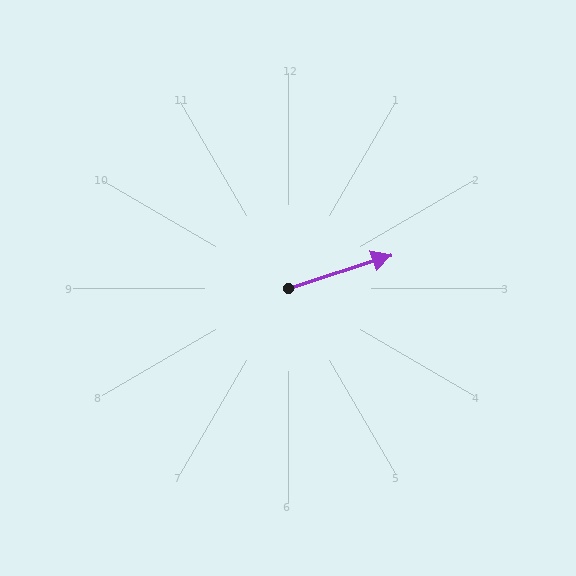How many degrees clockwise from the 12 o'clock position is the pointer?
Approximately 72 degrees.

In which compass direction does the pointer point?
East.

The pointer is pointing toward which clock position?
Roughly 2 o'clock.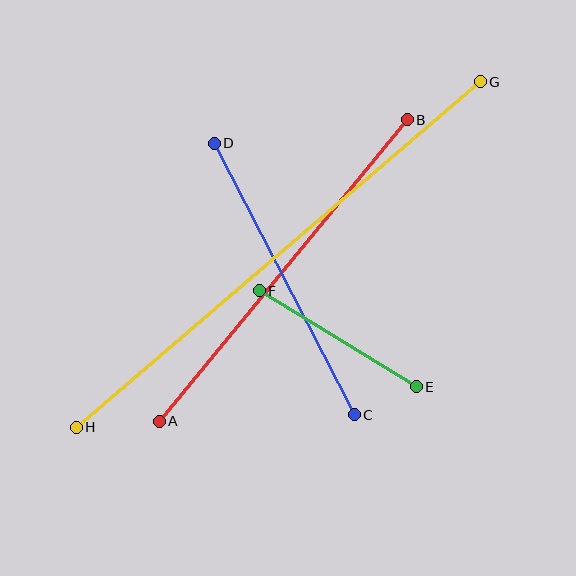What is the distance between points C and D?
The distance is approximately 306 pixels.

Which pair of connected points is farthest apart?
Points G and H are farthest apart.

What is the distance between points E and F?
The distance is approximately 184 pixels.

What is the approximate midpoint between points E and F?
The midpoint is at approximately (338, 339) pixels.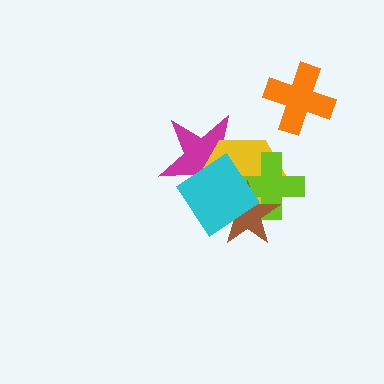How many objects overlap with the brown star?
4 objects overlap with the brown star.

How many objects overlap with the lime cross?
4 objects overlap with the lime cross.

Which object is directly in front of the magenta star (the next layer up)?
The yellow hexagon is directly in front of the magenta star.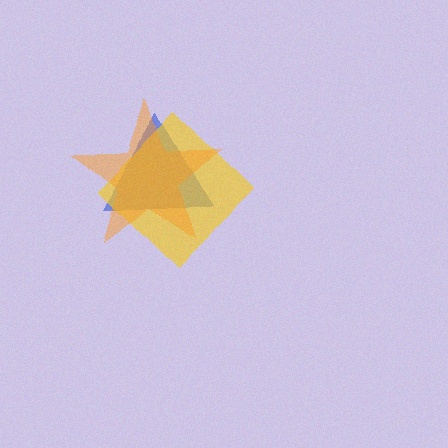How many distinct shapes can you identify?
There are 3 distinct shapes: a blue triangle, a yellow diamond, an orange star.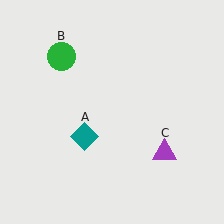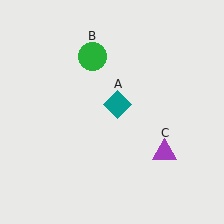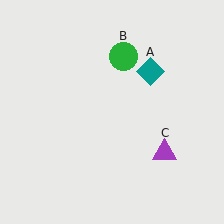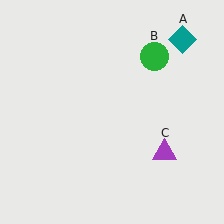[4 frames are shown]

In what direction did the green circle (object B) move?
The green circle (object B) moved right.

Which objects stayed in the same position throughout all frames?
Purple triangle (object C) remained stationary.